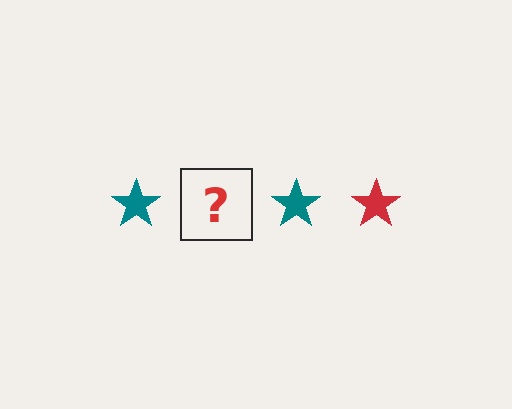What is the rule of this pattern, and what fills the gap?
The rule is that the pattern cycles through teal, red stars. The gap should be filled with a red star.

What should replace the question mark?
The question mark should be replaced with a red star.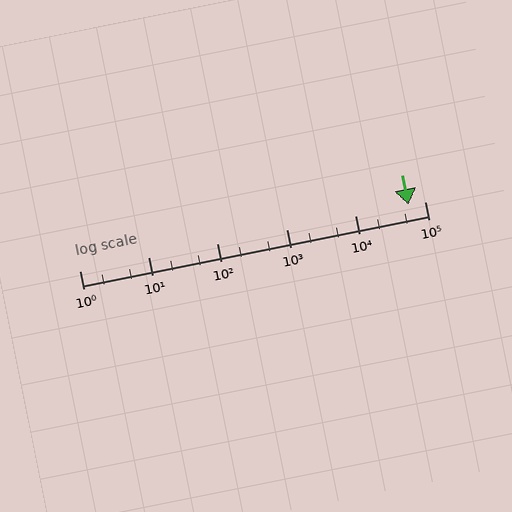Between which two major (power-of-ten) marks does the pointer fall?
The pointer is between 10000 and 100000.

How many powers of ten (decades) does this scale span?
The scale spans 5 decades, from 1 to 100000.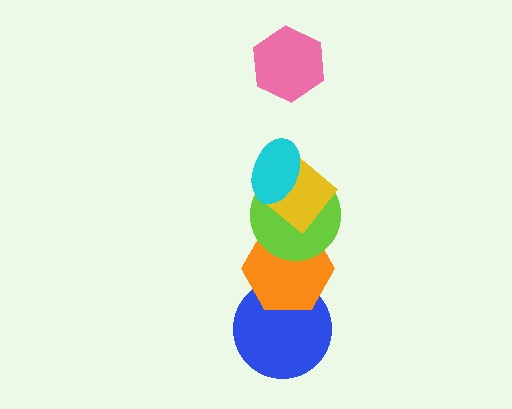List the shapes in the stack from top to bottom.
From top to bottom: the pink hexagon, the cyan ellipse, the yellow diamond, the lime circle, the orange hexagon, the blue circle.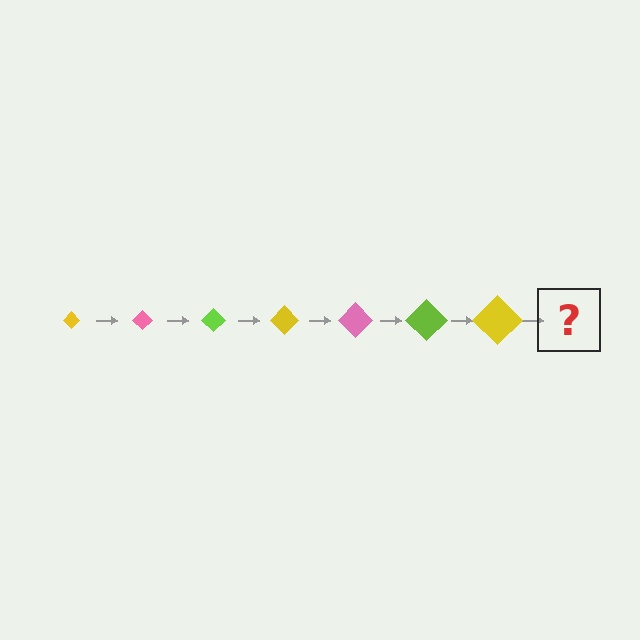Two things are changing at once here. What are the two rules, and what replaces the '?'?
The two rules are that the diamond grows larger each step and the color cycles through yellow, pink, and lime. The '?' should be a pink diamond, larger than the previous one.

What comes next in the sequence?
The next element should be a pink diamond, larger than the previous one.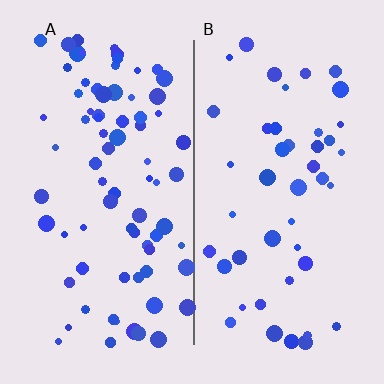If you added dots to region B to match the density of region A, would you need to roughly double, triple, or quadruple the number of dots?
Approximately double.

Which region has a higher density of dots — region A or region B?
A (the left).